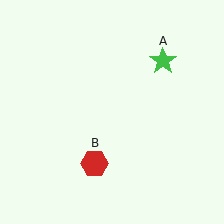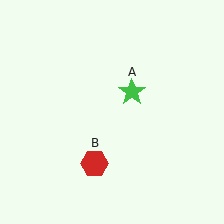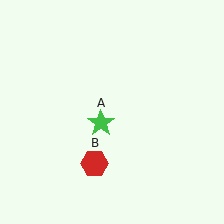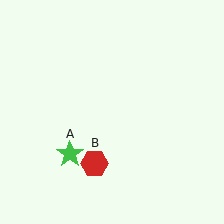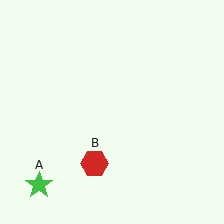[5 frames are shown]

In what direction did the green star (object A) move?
The green star (object A) moved down and to the left.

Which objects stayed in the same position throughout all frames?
Red hexagon (object B) remained stationary.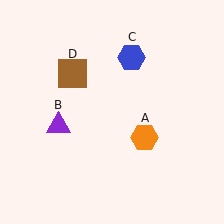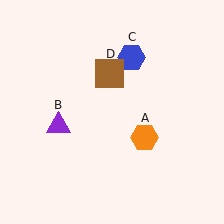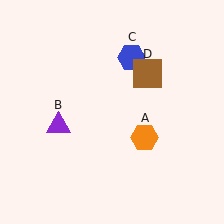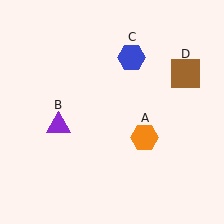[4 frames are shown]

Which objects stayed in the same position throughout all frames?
Orange hexagon (object A) and purple triangle (object B) and blue hexagon (object C) remained stationary.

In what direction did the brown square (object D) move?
The brown square (object D) moved right.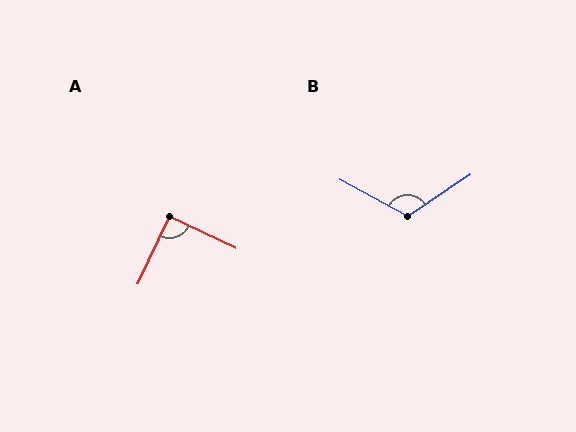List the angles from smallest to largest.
A (90°), B (117°).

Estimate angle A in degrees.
Approximately 90 degrees.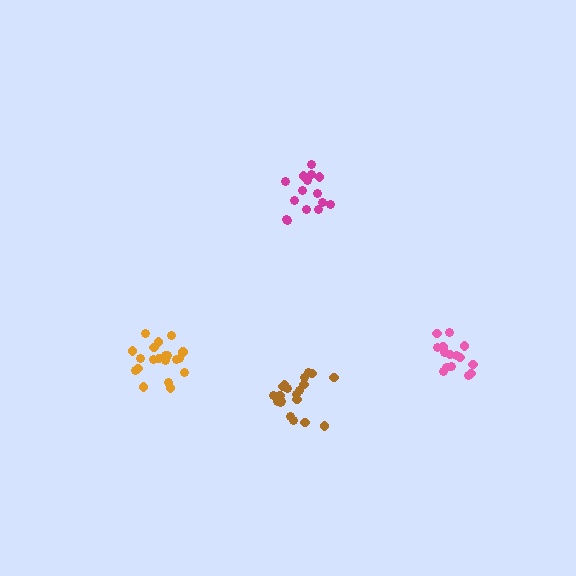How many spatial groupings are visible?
There are 4 spatial groupings.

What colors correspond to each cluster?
The clusters are colored: brown, magenta, orange, pink.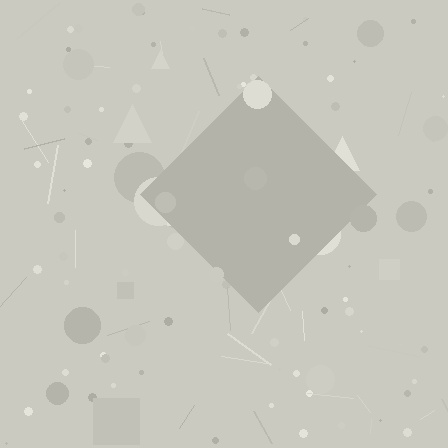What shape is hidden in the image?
A diamond is hidden in the image.